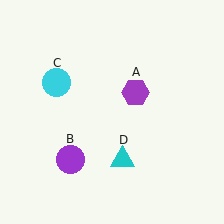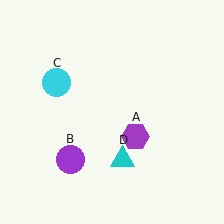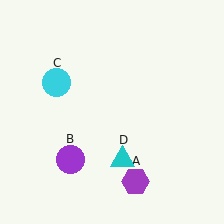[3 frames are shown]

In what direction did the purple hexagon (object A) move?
The purple hexagon (object A) moved down.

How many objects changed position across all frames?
1 object changed position: purple hexagon (object A).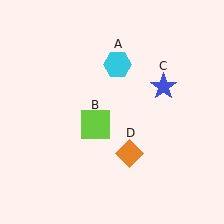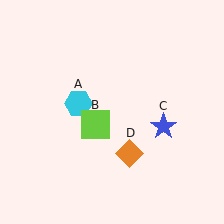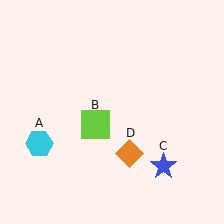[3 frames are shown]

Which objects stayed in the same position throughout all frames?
Lime square (object B) and orange diamond (object D) remained stationary.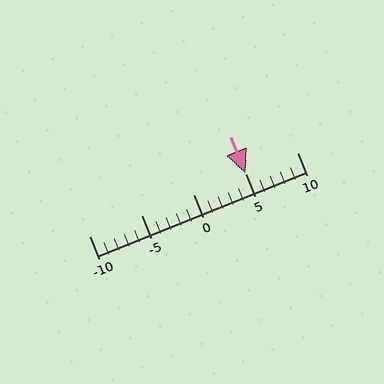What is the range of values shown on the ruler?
The ruler shows values from -10 to 10.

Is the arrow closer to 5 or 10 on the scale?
The arrow is closer to 5.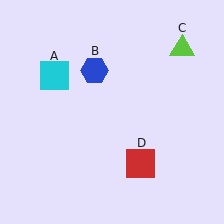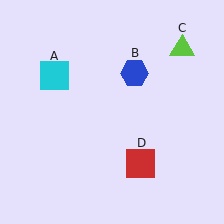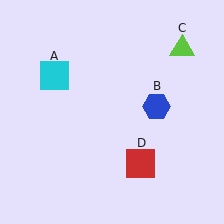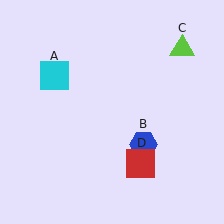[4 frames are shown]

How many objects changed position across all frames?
1 object changed position: blue hexagon (object B).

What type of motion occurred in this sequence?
The blue hexagon (object B) rotated clockwise around the center of the scene.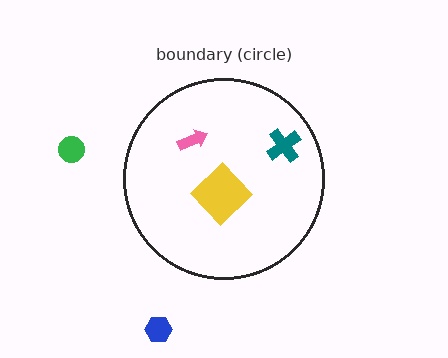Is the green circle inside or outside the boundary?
Outside.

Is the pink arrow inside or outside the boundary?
Inside.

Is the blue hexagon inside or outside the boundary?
Outside.